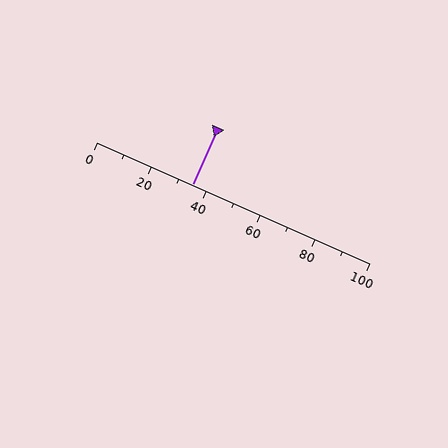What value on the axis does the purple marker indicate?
The marker indicates approximately 35.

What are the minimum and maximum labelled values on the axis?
The axis runs from 0 to 100.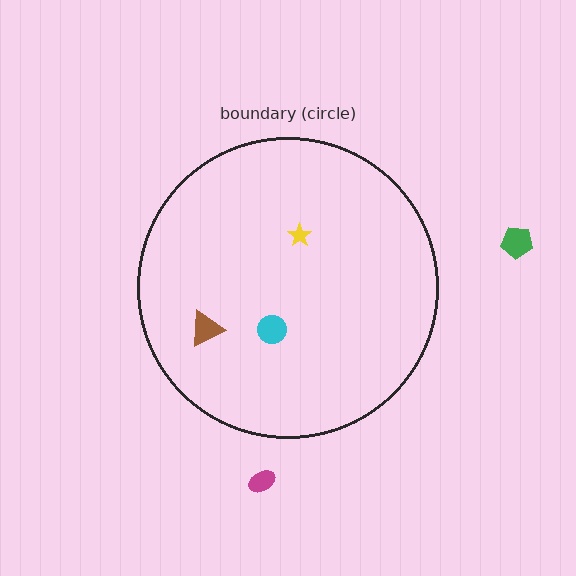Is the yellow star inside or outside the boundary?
Inside.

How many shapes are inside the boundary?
3 inside, 2 outside.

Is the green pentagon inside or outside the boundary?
Outside.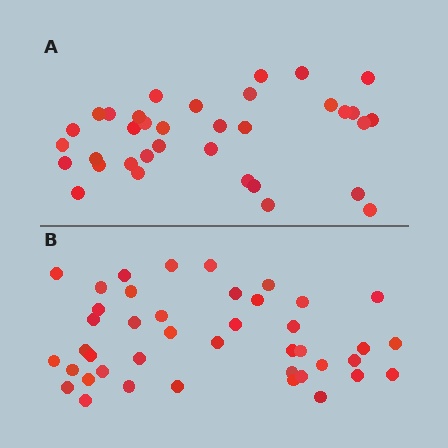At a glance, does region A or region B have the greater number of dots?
Region B (the bottom region) has more dots.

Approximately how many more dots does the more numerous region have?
Region B has roughly 8 or so more dots than region A.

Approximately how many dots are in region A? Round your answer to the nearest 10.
About 40 dots. (The exact count is 35, which rounds to 40.)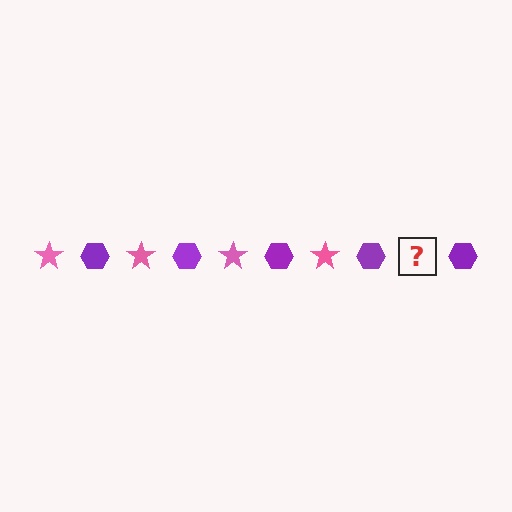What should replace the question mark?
The question mark should be replaced with a pink star.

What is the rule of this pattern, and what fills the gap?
The rule is that the pattern alternates between pink star and purple hexagon. The gap should be filled with a pink star.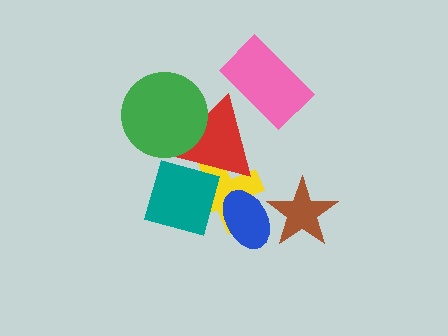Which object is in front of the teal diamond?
The red triangle is in front of the teal diamond.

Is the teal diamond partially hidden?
Yes, it is partially covered by another shape.